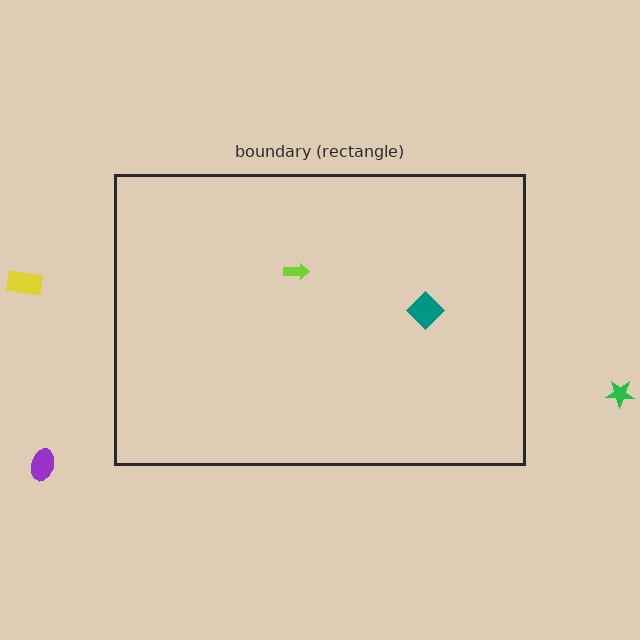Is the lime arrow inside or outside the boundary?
Inside.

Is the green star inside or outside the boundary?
Outside.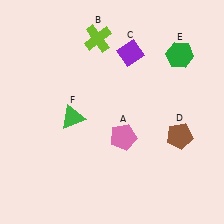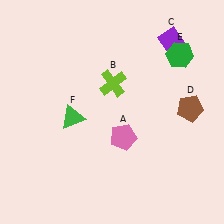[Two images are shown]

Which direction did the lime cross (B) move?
The lime cross (B) moved down.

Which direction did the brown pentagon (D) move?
The brown pentagon (D) moved up.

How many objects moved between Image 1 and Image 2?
3 objects moved between the two images.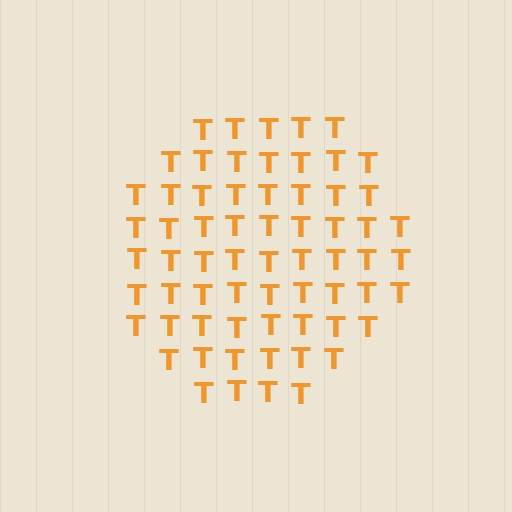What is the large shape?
The large shape is a circle.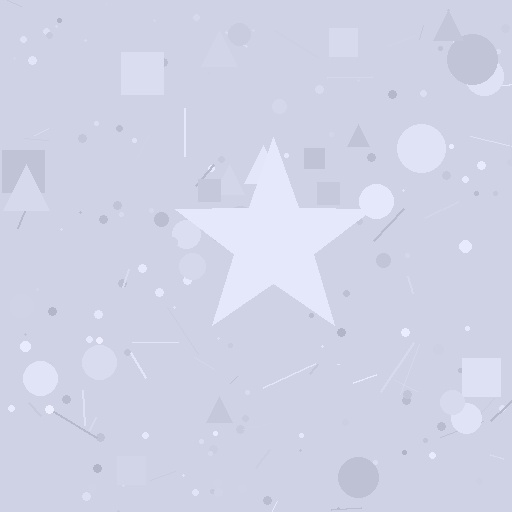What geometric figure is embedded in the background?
A star is embedded in the background.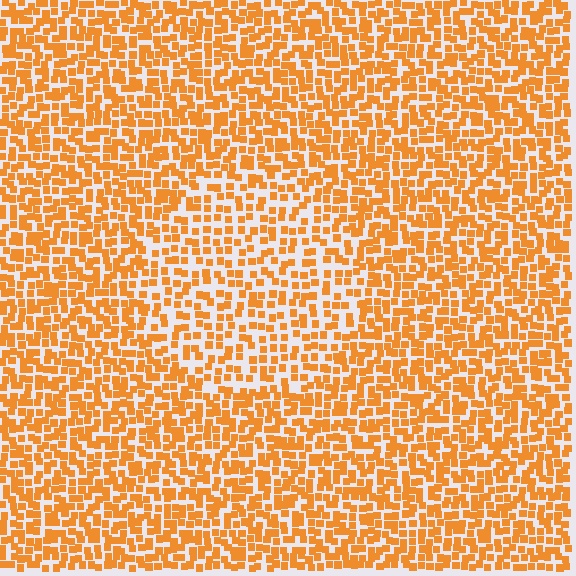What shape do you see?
I see a circle.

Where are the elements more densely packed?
The elements are more densely packed outside the circle boundary.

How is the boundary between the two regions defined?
The boundary is defined by a change in element density (approximately 1.6x ratio). All elements are the same color, size, and shape.